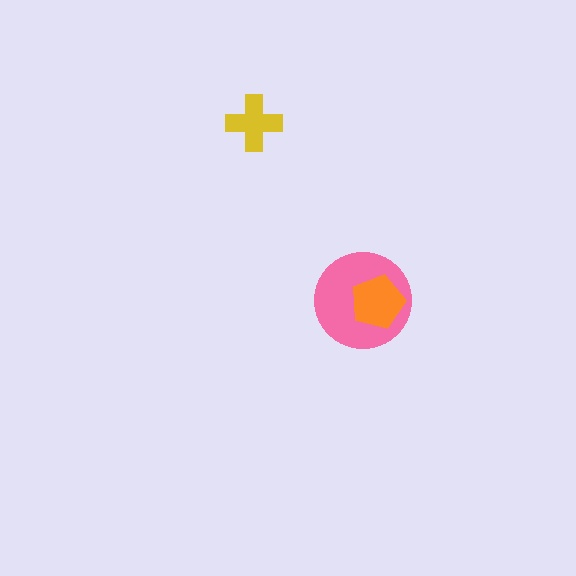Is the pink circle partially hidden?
Yes, it is partially covered by another shape.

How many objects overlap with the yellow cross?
0 objects overlap with the yellow cross.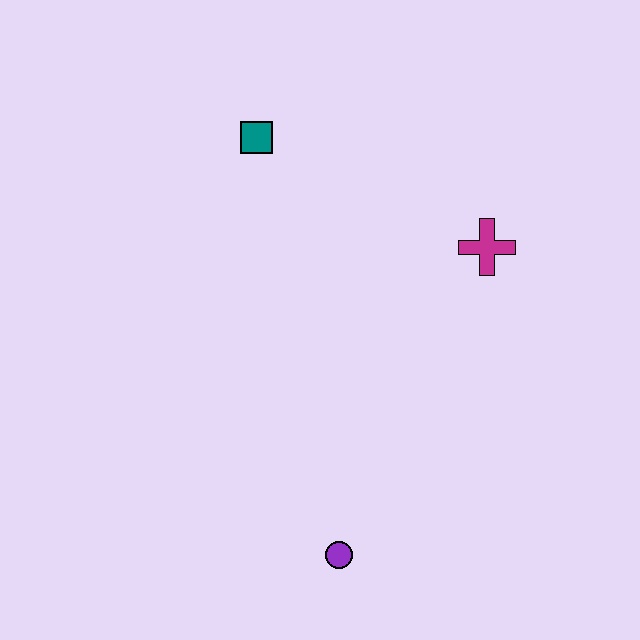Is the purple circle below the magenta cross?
Yes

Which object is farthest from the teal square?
The purple circle is farthest from the teal square.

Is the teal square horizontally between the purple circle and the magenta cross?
No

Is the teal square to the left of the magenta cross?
Yes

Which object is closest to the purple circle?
The magenta cross is closest to the purple circle.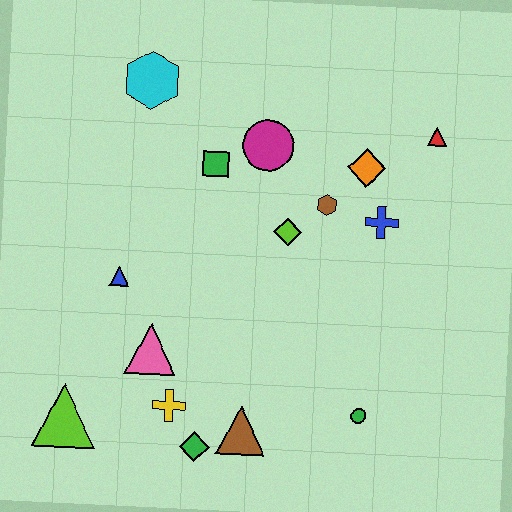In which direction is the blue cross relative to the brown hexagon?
The blue cross is to the right of the brown hexagon.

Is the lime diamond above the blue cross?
No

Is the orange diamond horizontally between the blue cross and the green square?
Yes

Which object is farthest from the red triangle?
The lime triangle is farthest from the red triangle.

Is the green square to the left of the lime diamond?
Yes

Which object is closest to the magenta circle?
The green square is closest to the magenta circle.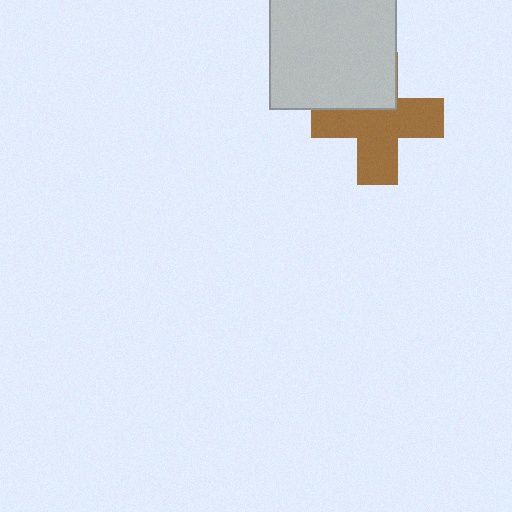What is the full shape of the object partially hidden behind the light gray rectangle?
The partially hidden object is a brown cross.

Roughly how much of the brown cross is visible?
Most of it is visible (roughly 68%).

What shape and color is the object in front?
The object in front is a light gray rectangle.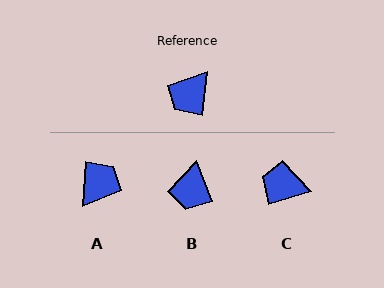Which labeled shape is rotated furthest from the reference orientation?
A, about 177 degrees away.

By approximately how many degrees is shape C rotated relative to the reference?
Approximately 68 degrees clockwise.